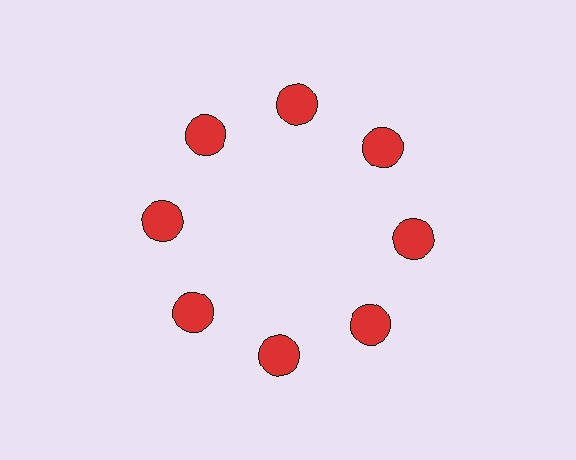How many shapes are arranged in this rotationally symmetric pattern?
There are 8 shapes, arranged in 8 groups of 1.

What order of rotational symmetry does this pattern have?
This pattern has 8-fold rotational symmetry.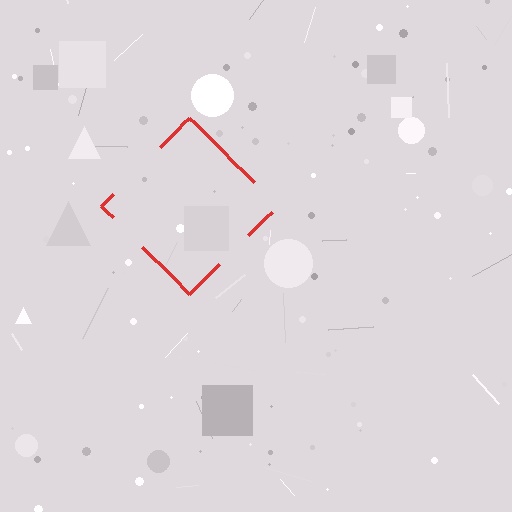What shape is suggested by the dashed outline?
The dashed outline suggests a diamond.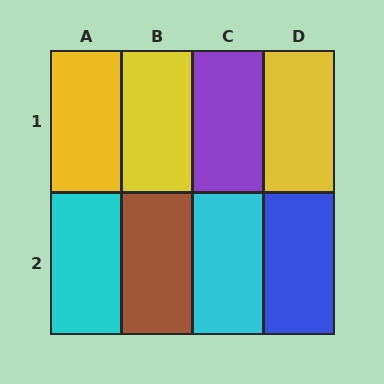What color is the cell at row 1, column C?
Purple.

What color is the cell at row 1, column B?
Yellow.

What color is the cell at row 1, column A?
Yellow.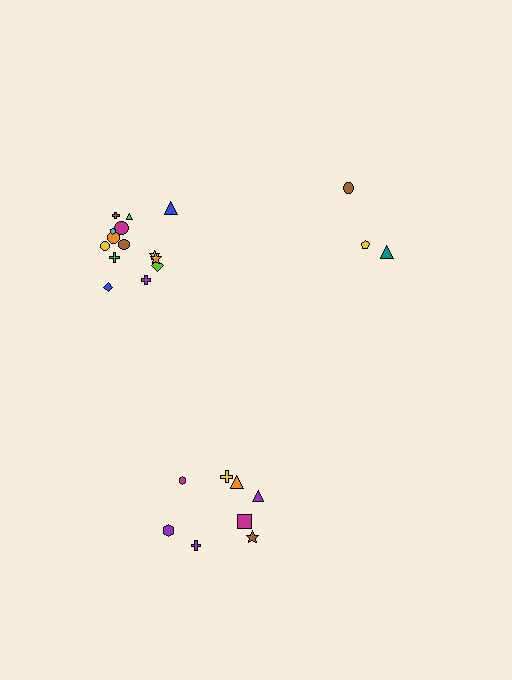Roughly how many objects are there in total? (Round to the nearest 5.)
Roughly 25 objects in total.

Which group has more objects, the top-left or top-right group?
The top-left group.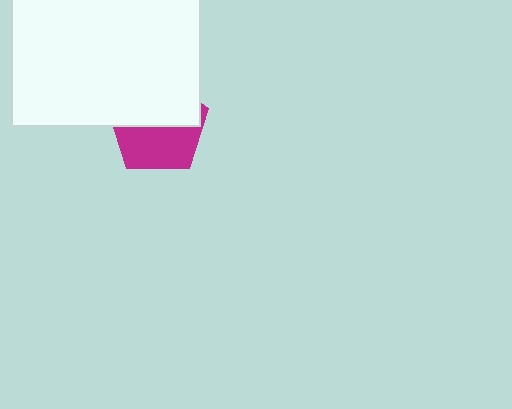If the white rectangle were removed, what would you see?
You would see the complete magenta pentagon.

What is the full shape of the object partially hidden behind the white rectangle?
The partially hidden object is a magenta pentagon.